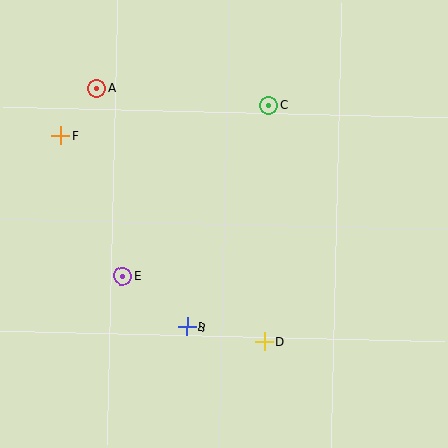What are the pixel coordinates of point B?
Point B is at (187, 327).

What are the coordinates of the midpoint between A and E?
The midpoint between A and E is at (110, 182).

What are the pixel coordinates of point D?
Point D is at (264, 342).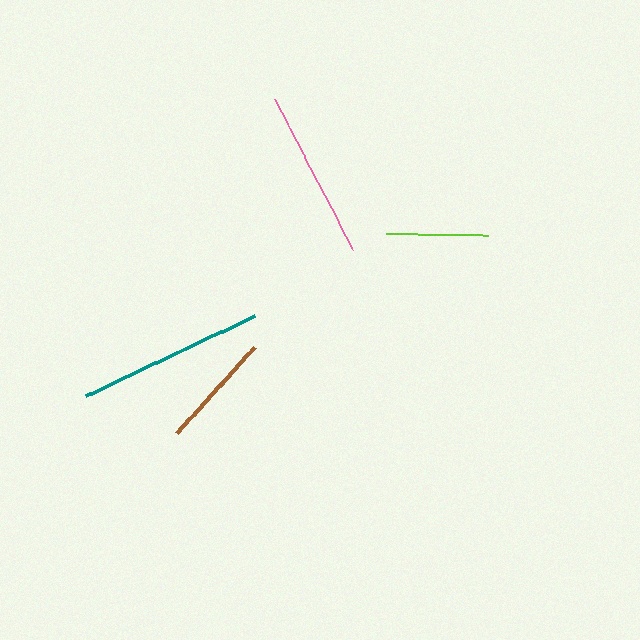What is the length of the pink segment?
The pink segment is approximately 170 pixels long.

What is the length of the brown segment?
The brown segment is approximately 116 pixels long.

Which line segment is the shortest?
The lime line is the shortest at approximately 102 pixels.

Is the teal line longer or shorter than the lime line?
The teal line is longer than the lime line.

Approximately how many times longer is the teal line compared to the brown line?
The teal line is approximately 1.6 times the length of the brown line.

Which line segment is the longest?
The teal line is the longest at approximately 188 pixels.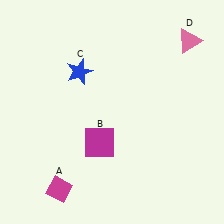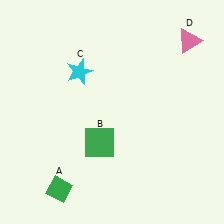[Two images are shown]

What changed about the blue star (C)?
In Image 1, C is blue. In Image 2, it changed to cyan.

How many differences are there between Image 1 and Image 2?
There are 3 differences between the two images.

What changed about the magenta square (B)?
In Image 1, B is magenta. In Image 2, it changed to green.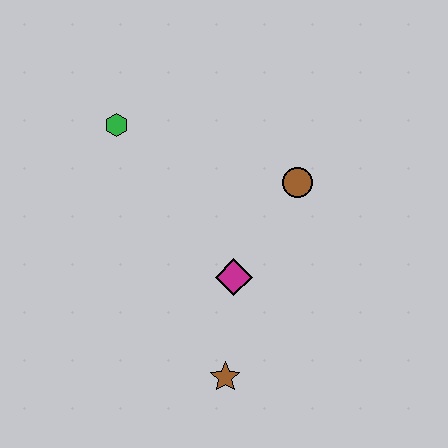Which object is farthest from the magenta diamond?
The green hexagon is farthest from the magenta diamond.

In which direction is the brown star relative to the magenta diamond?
The brown star is below the magenta diamond.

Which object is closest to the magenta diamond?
The brown star is closest to the magenta diamond.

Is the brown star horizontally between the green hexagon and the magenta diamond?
Yes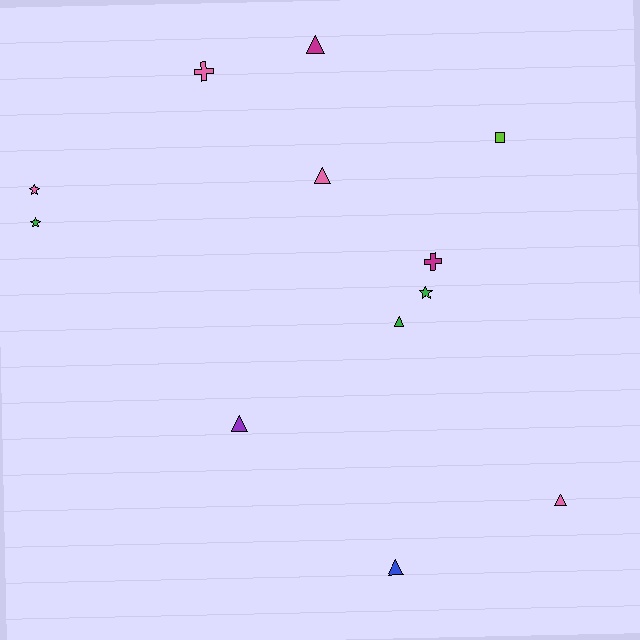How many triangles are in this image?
There are 6 triangles.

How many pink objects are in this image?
There are 4 pink objects.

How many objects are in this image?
There are 12 objects.